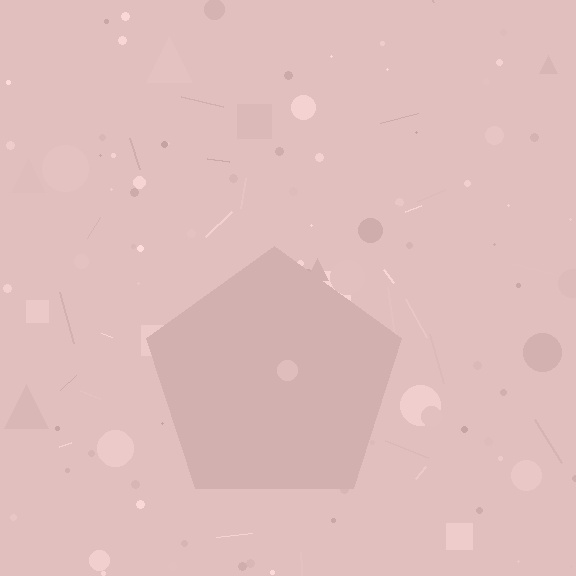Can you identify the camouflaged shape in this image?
The camouflaged shape is a pentagon.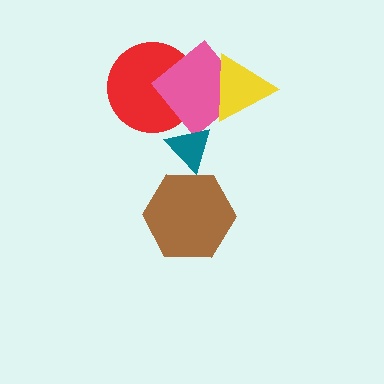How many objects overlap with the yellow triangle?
1 object overlaps with the yellow triangle.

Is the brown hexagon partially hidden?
No, no other shape covers it.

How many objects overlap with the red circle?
1 object overlaps with the red circle.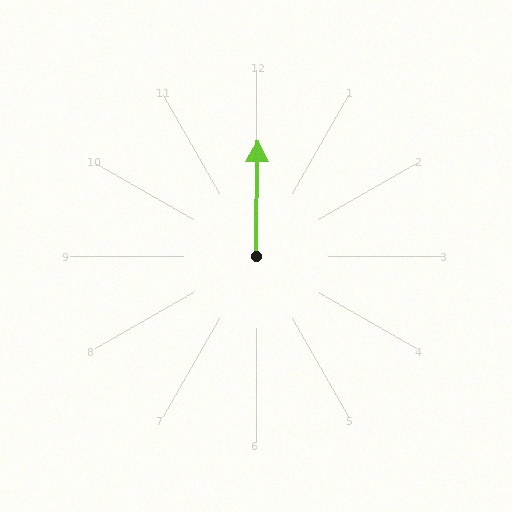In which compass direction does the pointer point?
North.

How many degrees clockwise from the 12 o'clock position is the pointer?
Approximately 1 degrees.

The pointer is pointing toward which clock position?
Roughly 12 o'clock.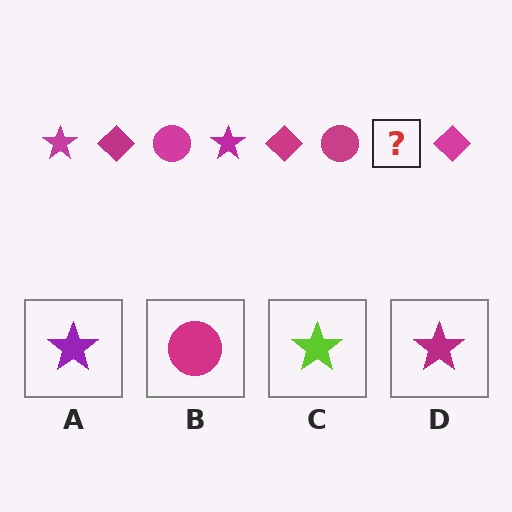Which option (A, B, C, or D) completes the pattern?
D.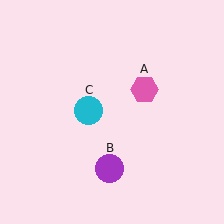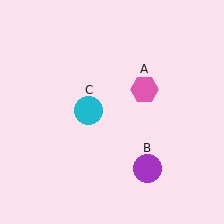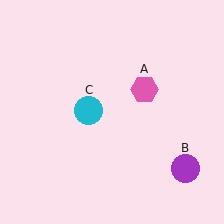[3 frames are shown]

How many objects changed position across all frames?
1 object changed position: purple circle (object B).